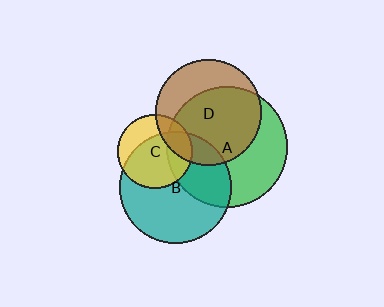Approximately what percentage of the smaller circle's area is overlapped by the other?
Approximately 65%.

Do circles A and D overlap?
Yes.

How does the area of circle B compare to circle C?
Approximately 2.2 times.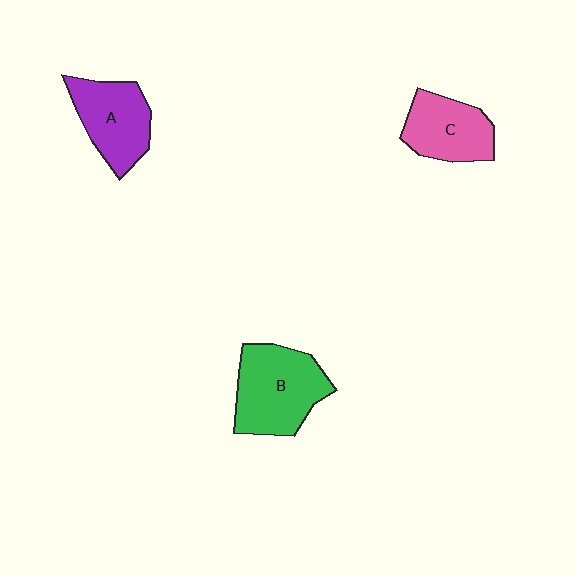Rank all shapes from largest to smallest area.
From largest to smallest: B (green), A (purple), C (pink).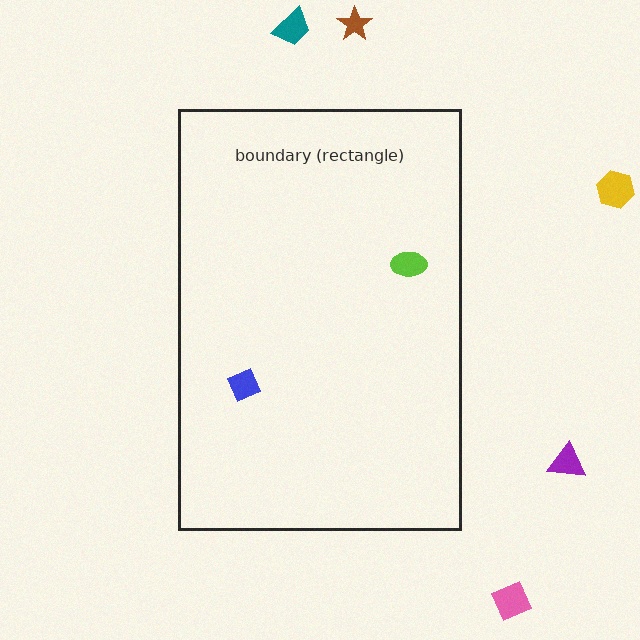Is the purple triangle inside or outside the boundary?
Outside.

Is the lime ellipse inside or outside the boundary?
Inside.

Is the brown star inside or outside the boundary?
Outside.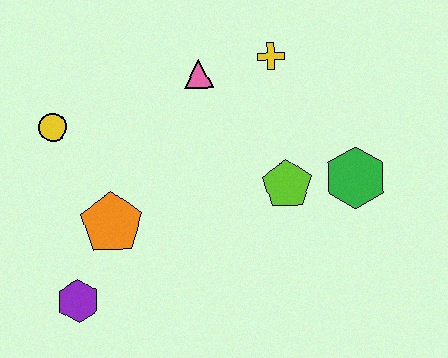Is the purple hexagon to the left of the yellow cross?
Yes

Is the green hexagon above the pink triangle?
No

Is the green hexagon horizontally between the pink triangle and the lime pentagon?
No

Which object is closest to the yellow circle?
The orange pentagon is closest to the yellow circle.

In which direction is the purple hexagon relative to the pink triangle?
The purple hexagon is below the pink triangle.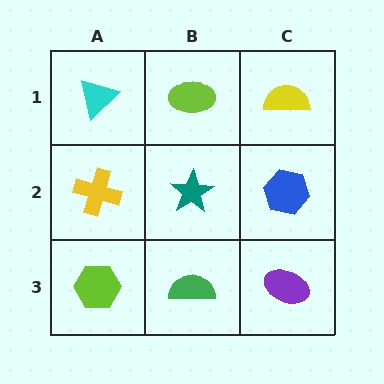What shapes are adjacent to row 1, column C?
A blue hexagon (row 2, column C), a lime ellipse (row 1, column B).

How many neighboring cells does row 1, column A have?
2.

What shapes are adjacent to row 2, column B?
A lime ellipse (row 1, column B), a green semicircle (row 3, column B), a yellow cross (row 2, column A), a blue hexagon (row 2, column C).